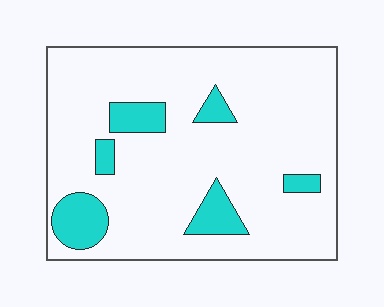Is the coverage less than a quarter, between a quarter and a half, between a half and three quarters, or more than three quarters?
Less than a quarter.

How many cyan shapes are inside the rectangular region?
6.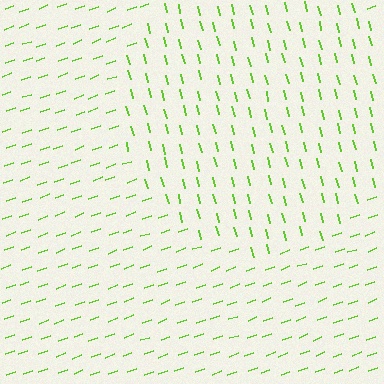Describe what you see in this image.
The image is filled with small lime line segments. A circle region in the image has lines oriented differently from the surrounding lines, creating a visible texture boundary.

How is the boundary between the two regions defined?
The boundary is defined purely by a change in line orientation (approximately 84 degrees difference). All lines are the same color and thickness.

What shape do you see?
I see a circle.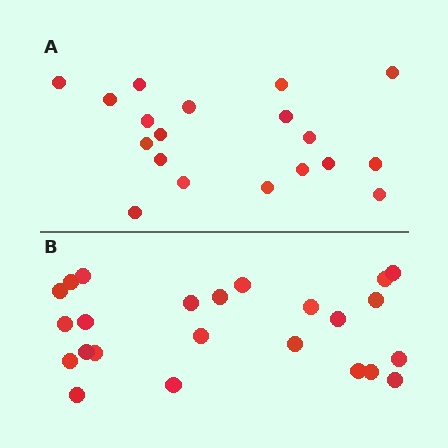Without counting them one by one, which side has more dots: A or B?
Region B (the bottom region) has more dots.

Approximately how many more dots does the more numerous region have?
Region B has about 5 more dots than region A.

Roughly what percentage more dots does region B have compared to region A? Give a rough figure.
About 25% more.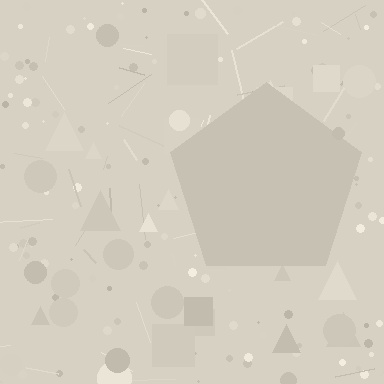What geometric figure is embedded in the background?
A pentagon is embedded in the background.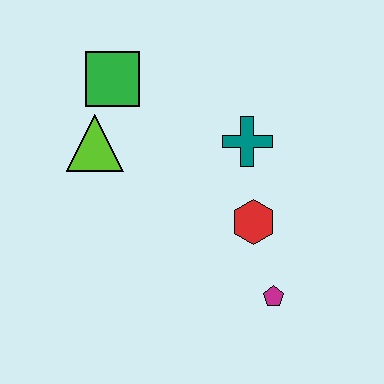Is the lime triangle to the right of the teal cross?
No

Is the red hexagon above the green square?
No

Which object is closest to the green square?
The lime triangle is closest to the green square.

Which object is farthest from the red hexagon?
The green square is farthest from the red hexagon.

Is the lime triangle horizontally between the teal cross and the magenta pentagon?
No